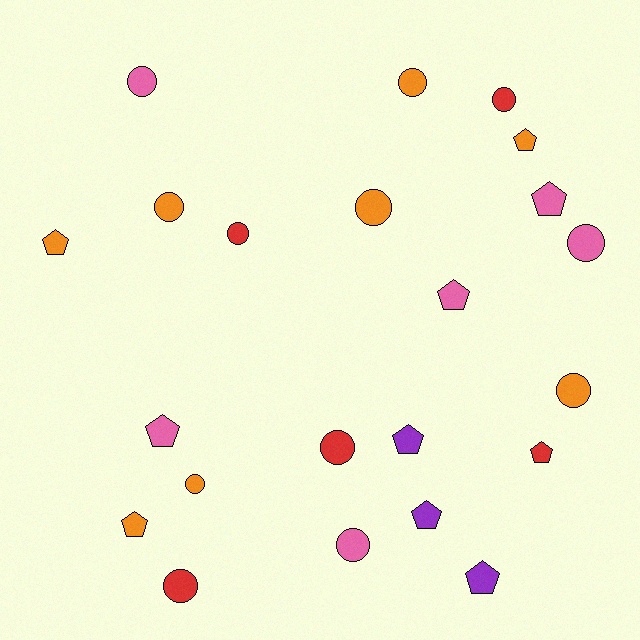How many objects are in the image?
There are 22 objects.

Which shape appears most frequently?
Circle, with 12 objects.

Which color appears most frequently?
Orange, with 8 objects.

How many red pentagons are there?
There is 1 red pentagon.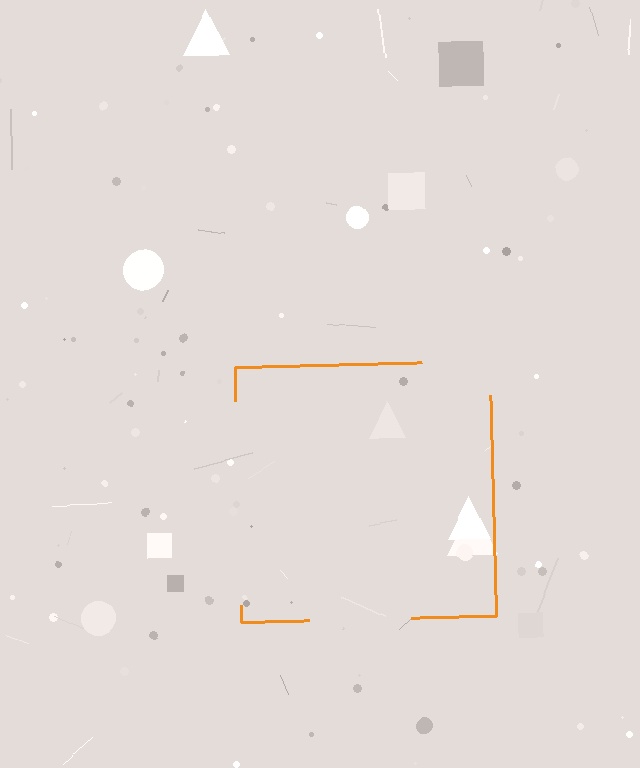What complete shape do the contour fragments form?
The contour fragments form a square.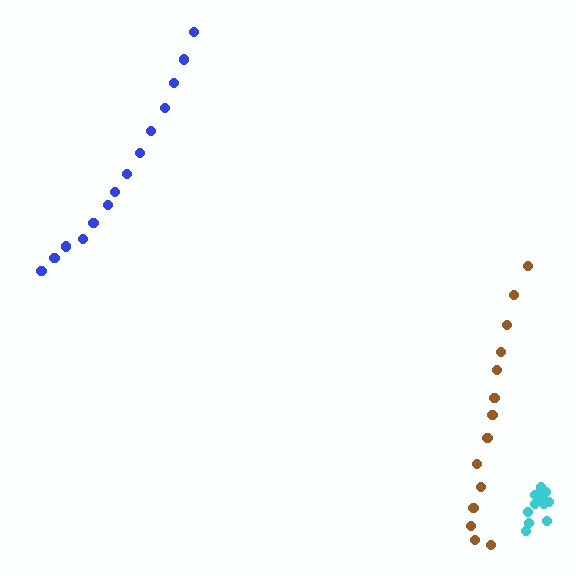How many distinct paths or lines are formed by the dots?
There are 3 distinct paths.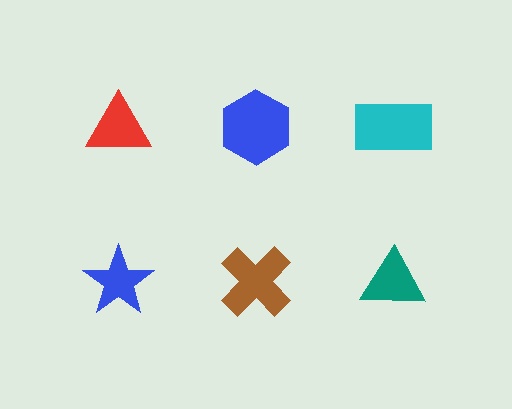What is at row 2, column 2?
A brown cross.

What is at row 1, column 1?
A red triangle.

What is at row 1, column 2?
A blue hexagon.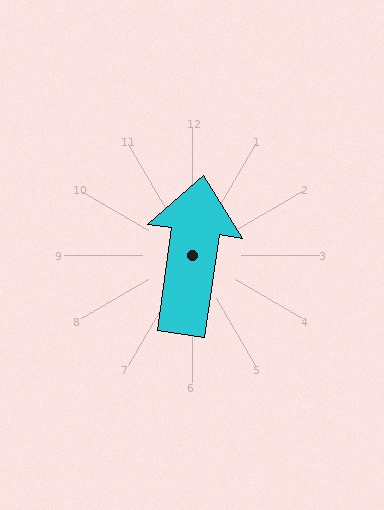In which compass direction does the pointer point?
North.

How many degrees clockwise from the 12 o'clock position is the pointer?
Approximately 8 degrees.